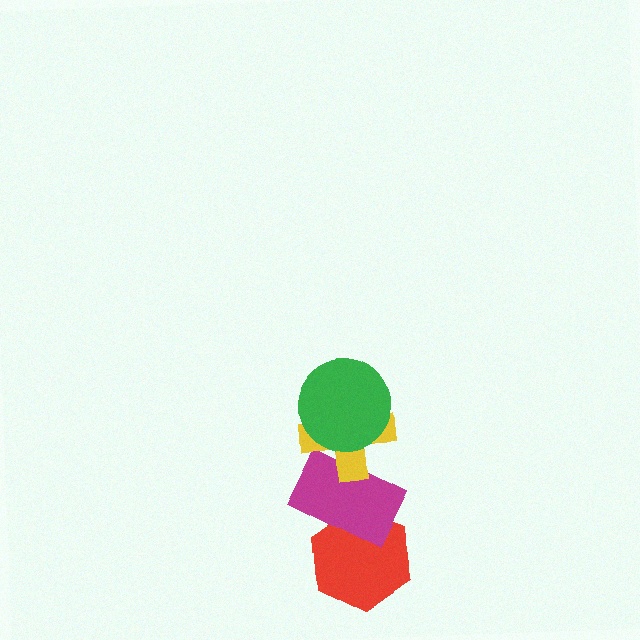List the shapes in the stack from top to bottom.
From top to bottom: the green circle, the yellow cross, the magenta rectangle, the red hexagon.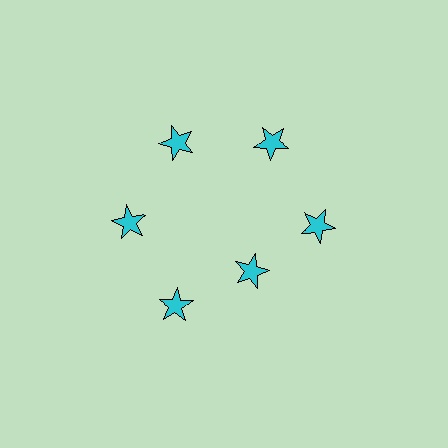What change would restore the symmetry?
The symmetry would be restored by moving it outward, back onto the ring so that all 6 stars sit at equal angles and equal distance from the center.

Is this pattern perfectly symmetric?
No. The 6 cyan stars are arranged in a ring, but one element near the 5 o'clock position is pulled inward toward the center, breaking the 6-fold rotational symmetry.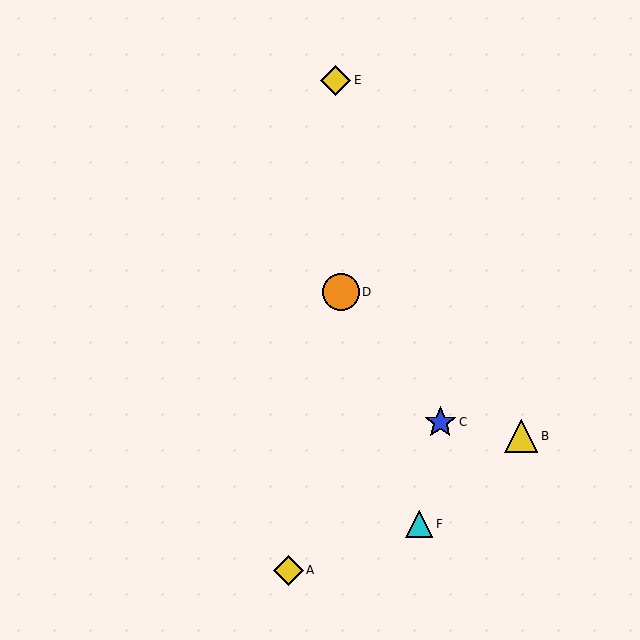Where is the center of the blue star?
The center of the blue star is at (440, 422).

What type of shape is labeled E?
Shape E is a yellow diamond.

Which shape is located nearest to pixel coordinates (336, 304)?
The orange circle (labeled D) at (341, 292) is nearest to that location.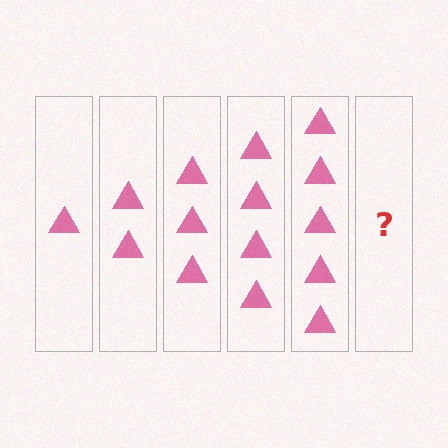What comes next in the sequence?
The next element should be 6 triangles.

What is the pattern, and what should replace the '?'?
The pattern is that each step adds one more triangle. The '?' should be 6 triangles.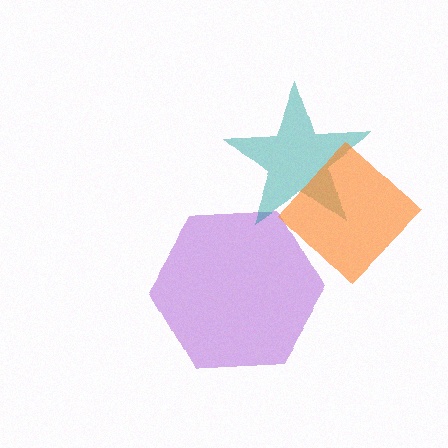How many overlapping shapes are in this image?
There are 3 overlapping shapes in the image.